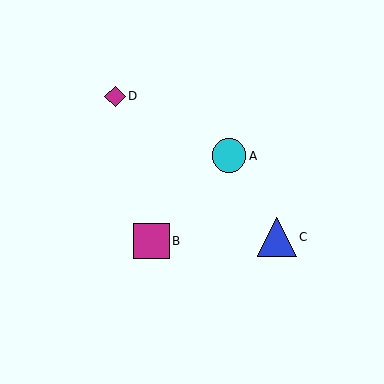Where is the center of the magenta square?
The center of the magenta square is at (151, 241).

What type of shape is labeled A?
Shape A is a cyan circle.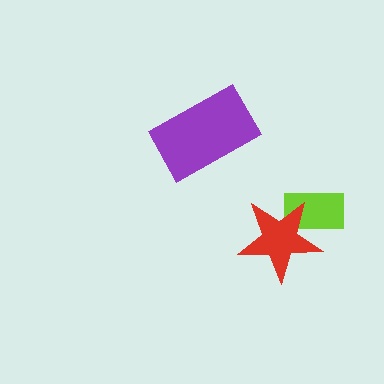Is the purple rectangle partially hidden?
No, no other shape covers it.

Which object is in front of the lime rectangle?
The red star is in front of the lime rectangle.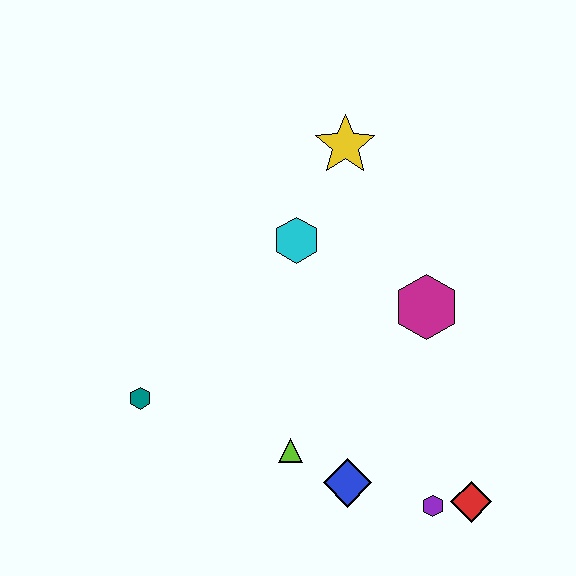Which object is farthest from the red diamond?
The yellow star is farthest from the red diamond.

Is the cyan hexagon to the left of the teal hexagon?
No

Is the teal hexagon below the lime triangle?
No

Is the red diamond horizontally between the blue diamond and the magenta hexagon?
No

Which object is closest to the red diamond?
The purple hexagon is closest to the red diamond.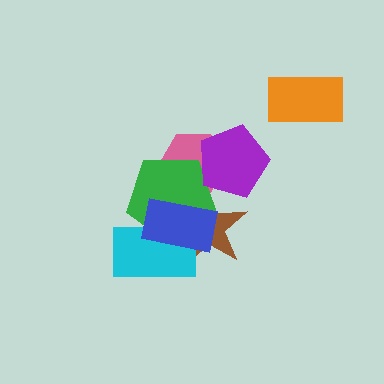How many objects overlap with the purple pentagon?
3 objects overlap with the purple pentagon.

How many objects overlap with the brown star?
5 objects overlap with the brown star.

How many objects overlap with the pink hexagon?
3 objects overlap with the pink hexagon.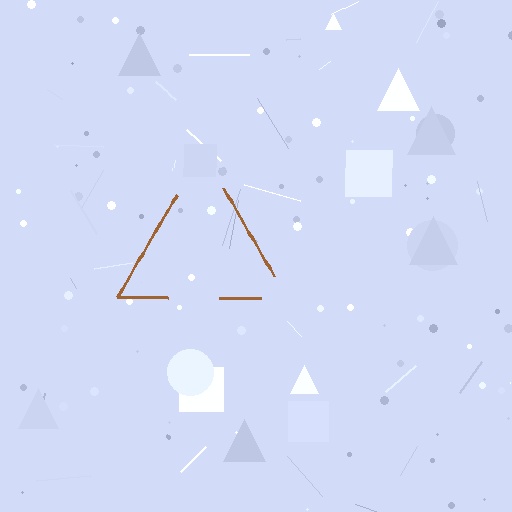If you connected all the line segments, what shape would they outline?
They would outline a triangle.